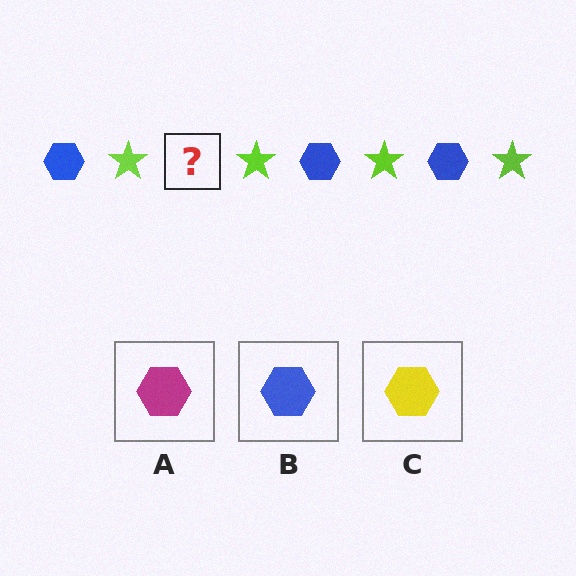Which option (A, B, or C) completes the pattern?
B.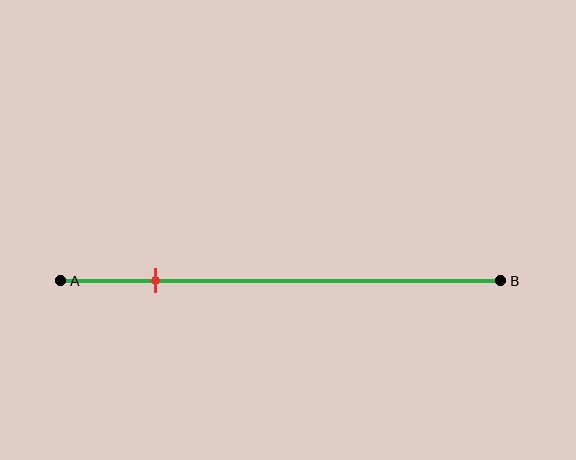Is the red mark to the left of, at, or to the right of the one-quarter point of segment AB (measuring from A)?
The red mark is to the left of the one-quarter point of segment AB.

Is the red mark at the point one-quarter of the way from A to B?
No, the mark is at about 20% from A, not at the 25% one-quarter point.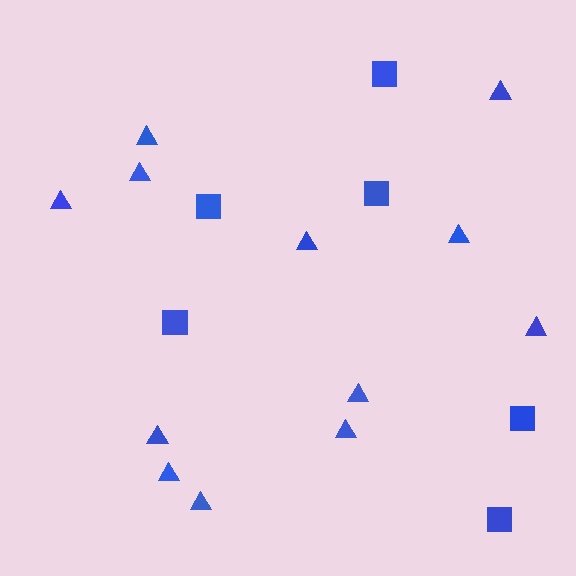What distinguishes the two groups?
There are 2 groups: one group of squares (6) and one group of triangles (12).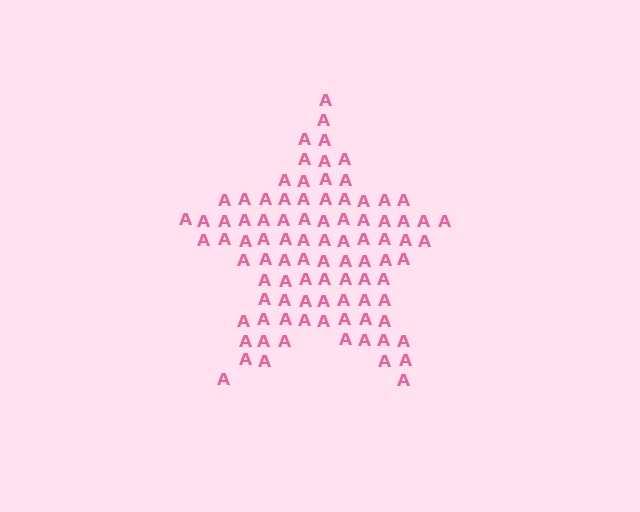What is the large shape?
The large shape is a star.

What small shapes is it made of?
It is made of small letter A's.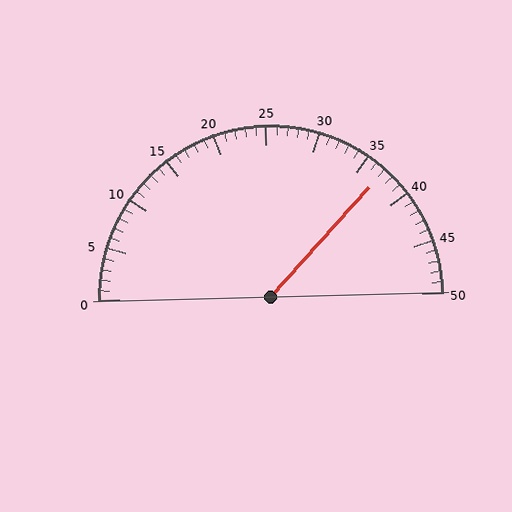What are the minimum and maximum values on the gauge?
The gauge ranges from 0 to 50.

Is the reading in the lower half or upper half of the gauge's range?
The reading is in the upper half of the range (0 to 50).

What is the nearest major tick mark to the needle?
The nearest major tick mark is 35.